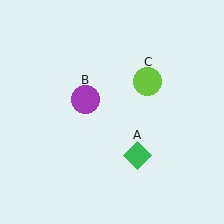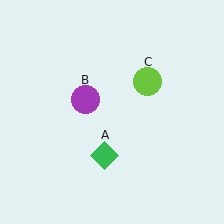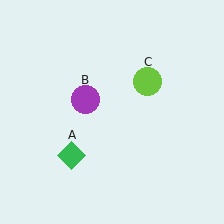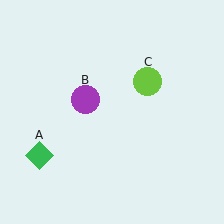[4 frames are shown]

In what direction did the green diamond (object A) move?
The green diamond (object A) moved left.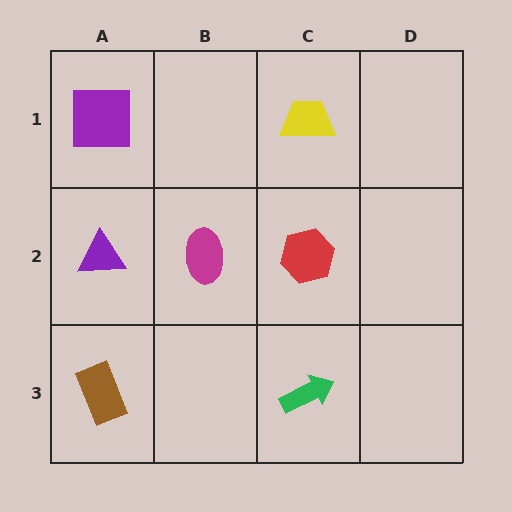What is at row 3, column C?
A green arrow.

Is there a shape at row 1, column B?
No, that cell is empty.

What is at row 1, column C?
A yellow trapezoid.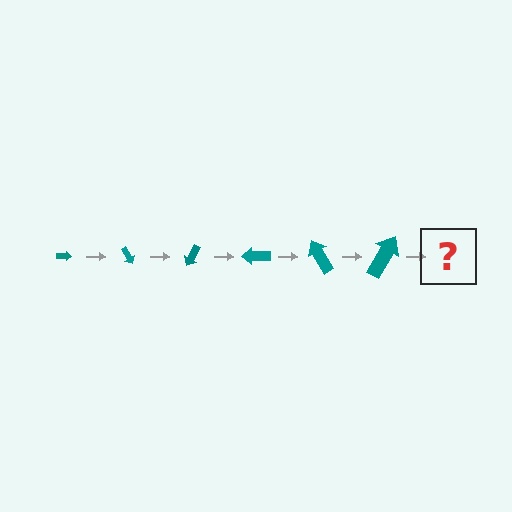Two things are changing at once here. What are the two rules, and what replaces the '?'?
The two rules are that the arrow grows larger each step and it rotates 60 degrees each step. The '?' should be an arrow, larger than the previous one and rotated 360 degrees from the start.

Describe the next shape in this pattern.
It should be an arrow, larger than the previous one and rotated 360 degrees from the start.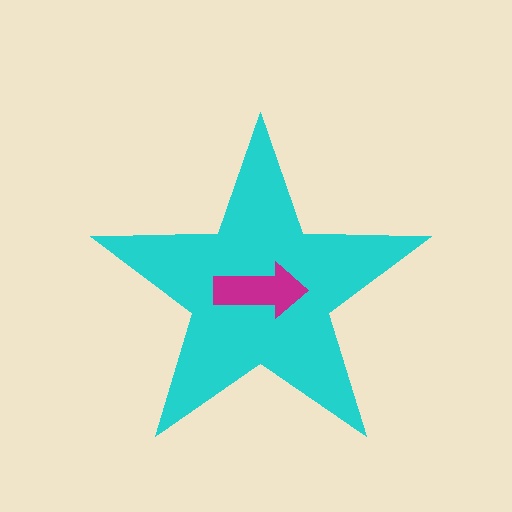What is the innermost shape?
The magenta arrow.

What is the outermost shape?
The cyan star.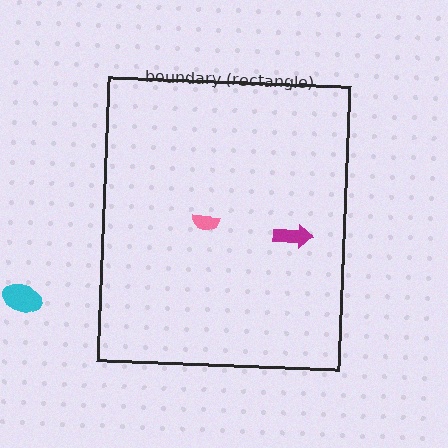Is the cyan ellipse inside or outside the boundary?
Outside.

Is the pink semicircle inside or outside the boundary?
Inside.